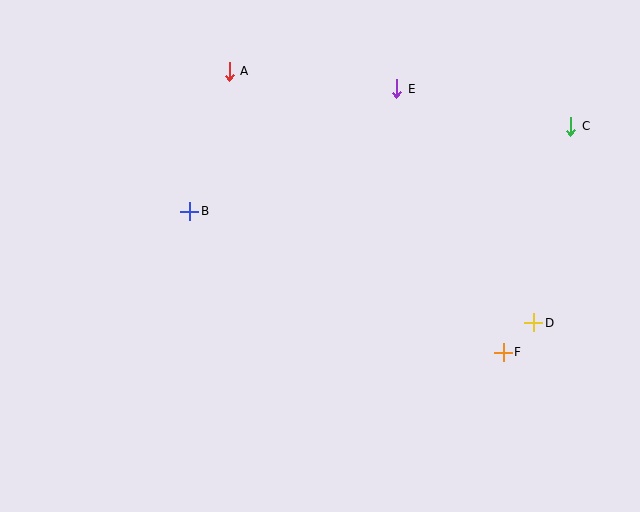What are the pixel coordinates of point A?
Point A is at (229, 71).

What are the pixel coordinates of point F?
Point F is at (503, 352).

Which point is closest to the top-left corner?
Point A is closest to the top-left corner.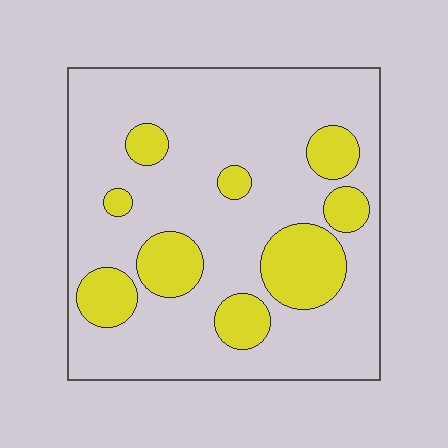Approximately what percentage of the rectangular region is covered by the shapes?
Approximately 25%.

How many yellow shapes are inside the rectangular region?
9.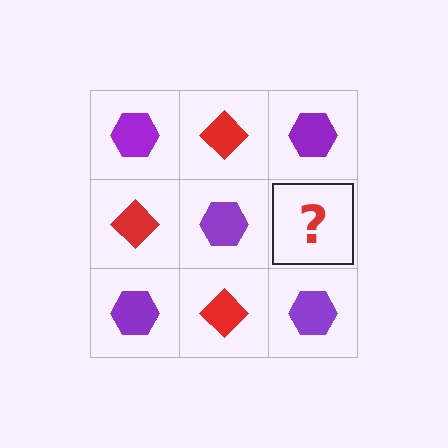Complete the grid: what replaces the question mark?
The question mark should be replaced with a red diamond.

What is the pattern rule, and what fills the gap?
The rule is that it alternates purple hexagon and red diamond in a checkerboard pattern. The gap should be filled with a red diamond.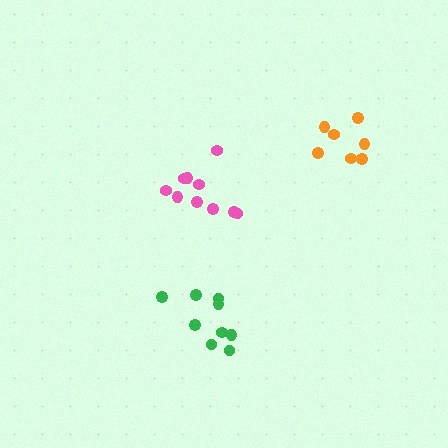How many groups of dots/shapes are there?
There are 3 groups.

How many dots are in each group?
Group 1: 10 dots, Group 2: 9 dots, Group 3: 7 dots (26 total).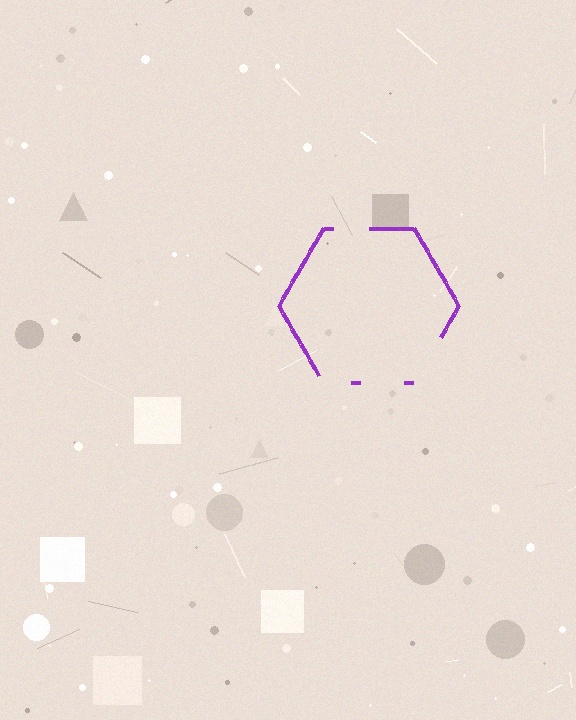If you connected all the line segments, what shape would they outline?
They would outline a hexagon.